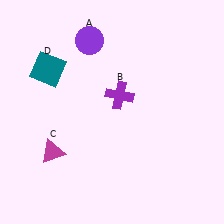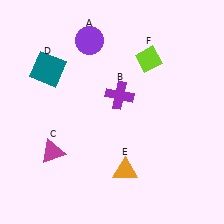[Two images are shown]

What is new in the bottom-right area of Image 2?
An orange triangle (E) was added in the bottom-right area of Image 2.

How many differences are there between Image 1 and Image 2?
There are 2 differences between the two images.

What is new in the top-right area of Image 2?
A lime diamond (F) was added in the top-right area of Image 2.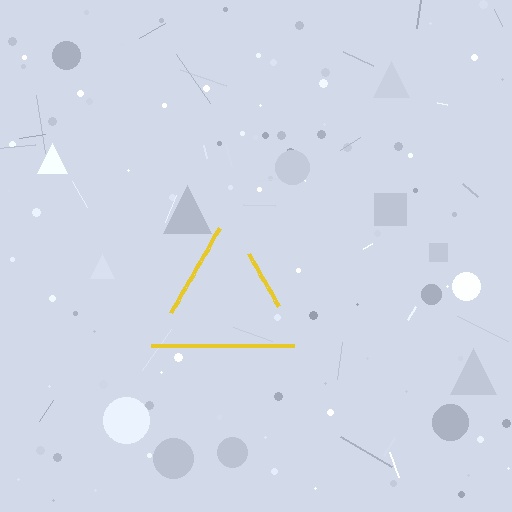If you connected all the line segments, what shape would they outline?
They would outline a triangle.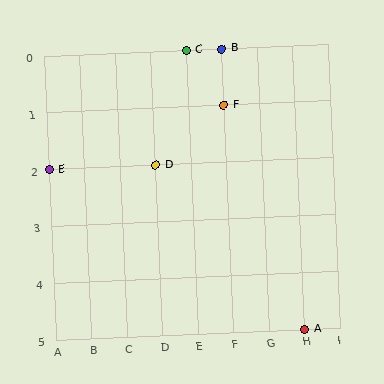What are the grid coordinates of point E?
Point E is at grid coordinates (A, 2).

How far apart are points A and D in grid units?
Points A and D are 4 columns and 3 rows apart (about 5.0 grid units diagonally).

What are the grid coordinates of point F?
Point F is at grid coordinates (F, 1).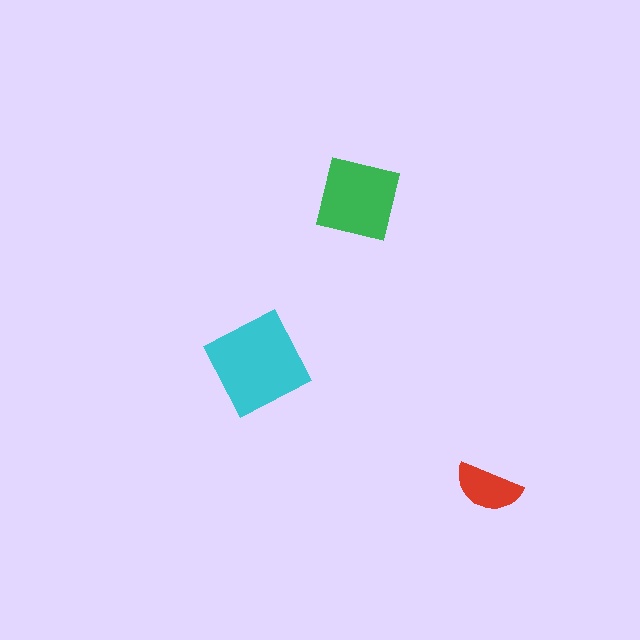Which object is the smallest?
The red semicircle.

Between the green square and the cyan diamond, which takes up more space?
The cyan diamond.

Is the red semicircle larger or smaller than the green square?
Smaller.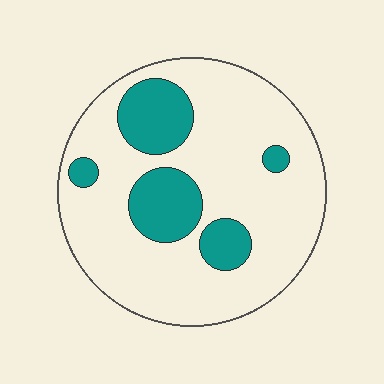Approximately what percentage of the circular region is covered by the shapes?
Approximately 20%.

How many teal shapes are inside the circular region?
5.